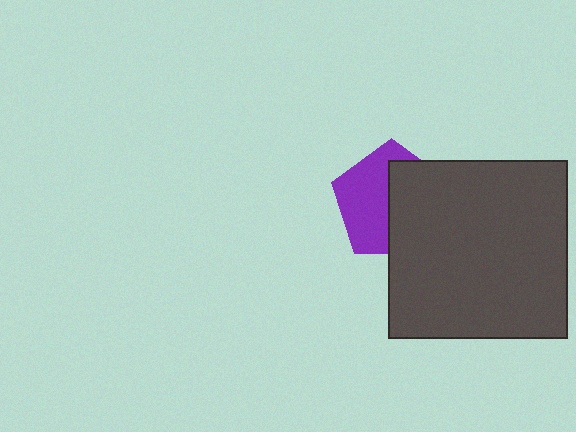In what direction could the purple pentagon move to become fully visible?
The purple pentagon could move left. That would shift it out from behind the dark gray square entirely.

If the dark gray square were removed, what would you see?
You would see the complete purple pentagon.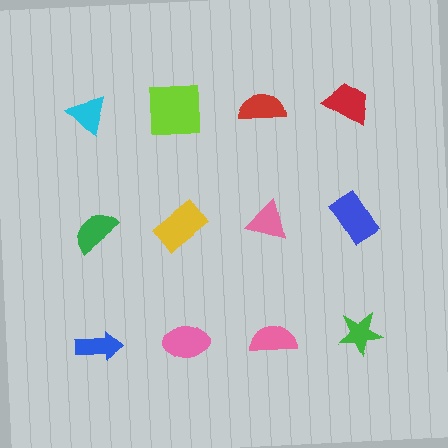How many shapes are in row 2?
4 shapes.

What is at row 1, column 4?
A red trapezoid.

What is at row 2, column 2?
A yellow rectangle.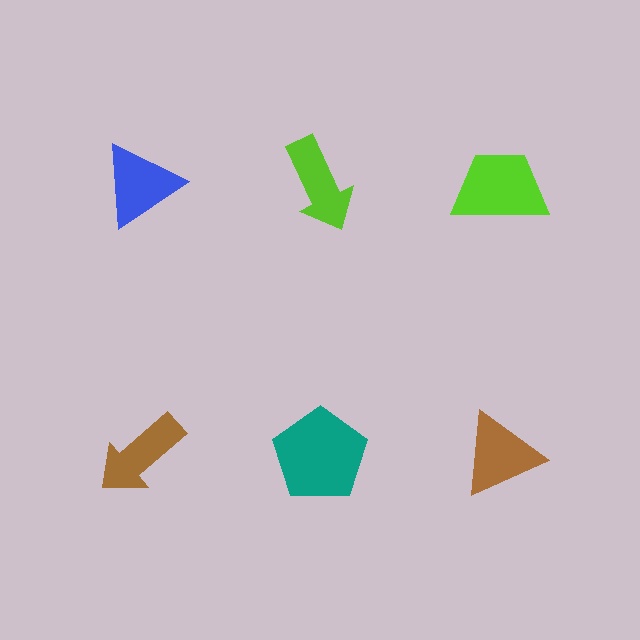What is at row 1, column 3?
A lime trapezoid.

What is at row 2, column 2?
A teal pentagon.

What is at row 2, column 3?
A brown triangle.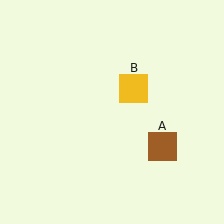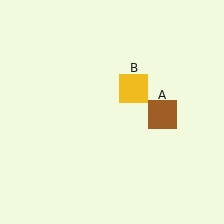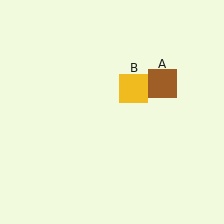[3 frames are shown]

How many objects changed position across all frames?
1 object changed position: brown square (object A).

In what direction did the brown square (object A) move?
The brown square (object A) moved up.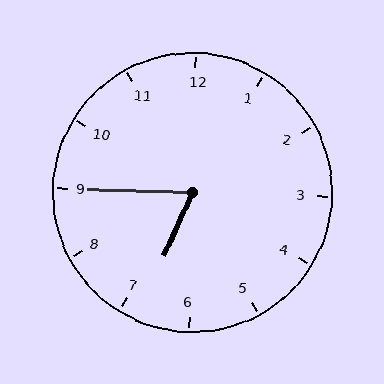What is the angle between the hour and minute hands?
Approximately 68 degrees.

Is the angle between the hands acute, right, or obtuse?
It is acute.